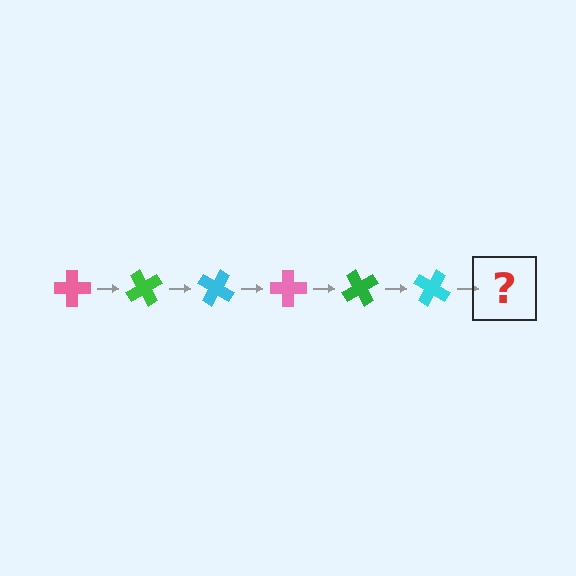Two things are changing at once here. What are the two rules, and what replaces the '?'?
The two rules are that it rotates 60 degrees each step and the color cycles through pink, green, and cyan. The '?' should be a pink cross, rotated 360 degrees from the start.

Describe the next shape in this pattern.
It should be a pink cross, rotated 360 degrees from the start.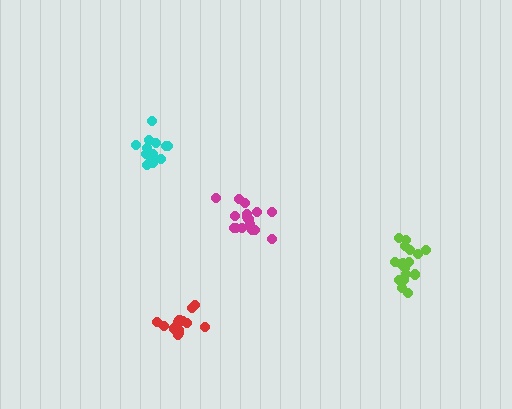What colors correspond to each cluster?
The clusters are colored: red, lime, cyan, magenta.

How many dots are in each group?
Group 1: 14 dots, Group 2: 19 dots, Group 3: 16 dots, Group 4: 17 dots (66 total).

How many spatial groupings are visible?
There are 4 spatial groupings.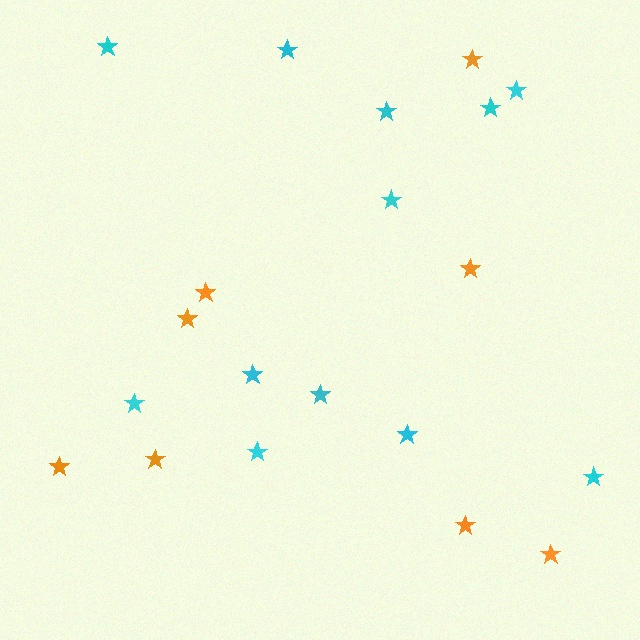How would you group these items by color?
There are 2 groups: one group of cyan stars (12) and one group of orange stars (8).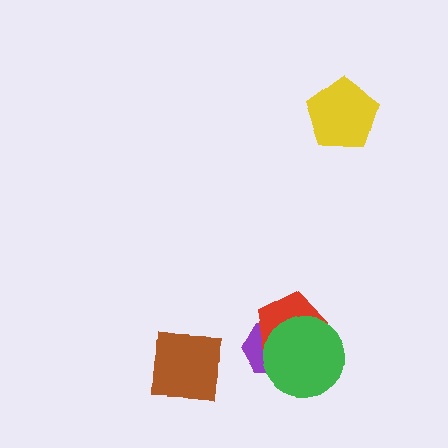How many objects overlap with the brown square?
0 objects overlap with the brown square.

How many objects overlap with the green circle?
2 objects overlap with the green circle.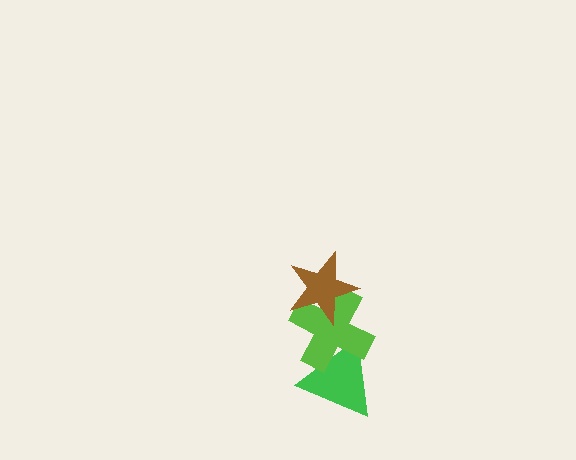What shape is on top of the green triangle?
The lime cross is on top of the green triangle.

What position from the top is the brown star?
The brown star is 1st from the top.